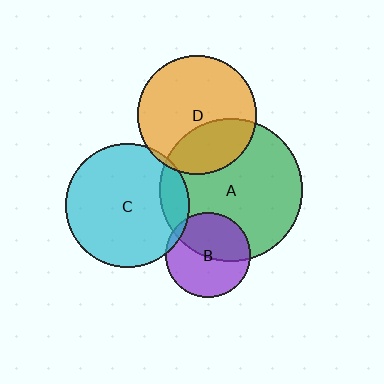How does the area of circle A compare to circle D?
Approximately 1.5 times.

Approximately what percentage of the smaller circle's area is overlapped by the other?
Approximately 5%.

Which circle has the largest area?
Circle A (green).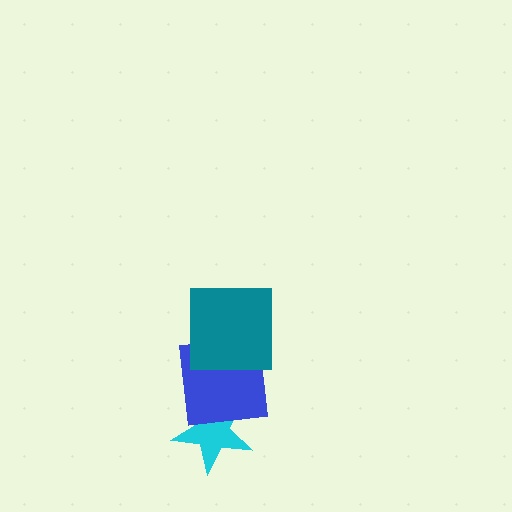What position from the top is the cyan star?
The cyan star is 3rd from the top.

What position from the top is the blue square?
The blue square is 2nd from the top.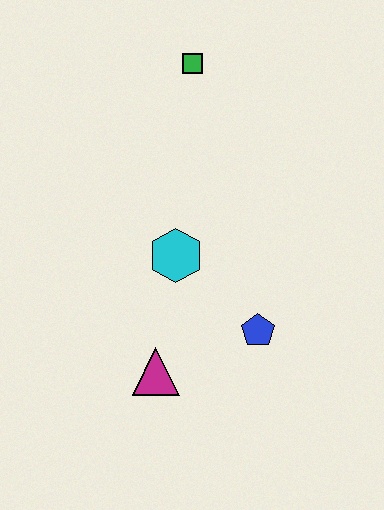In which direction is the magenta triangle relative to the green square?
The magenta triangle is below the green square.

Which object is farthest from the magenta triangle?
The green square is farthest from the magenta triangle.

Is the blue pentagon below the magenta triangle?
No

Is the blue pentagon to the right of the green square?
Yes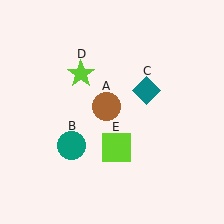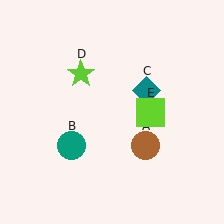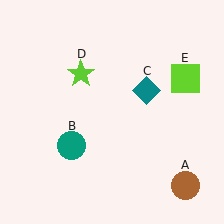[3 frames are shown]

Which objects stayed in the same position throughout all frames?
Teal circle (object B) and teal diamond (object C) and lime star (object D) remained stationary.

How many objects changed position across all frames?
2 objects changed position: brown circle (object A), lime square (object E).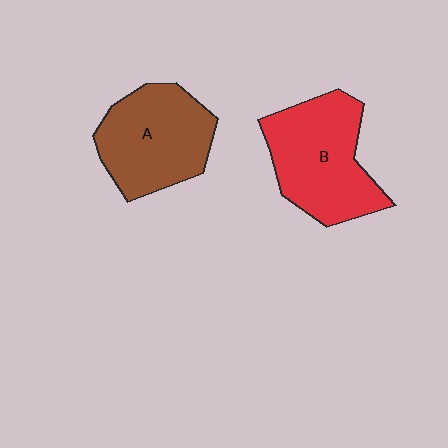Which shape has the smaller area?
Shape A (brown).